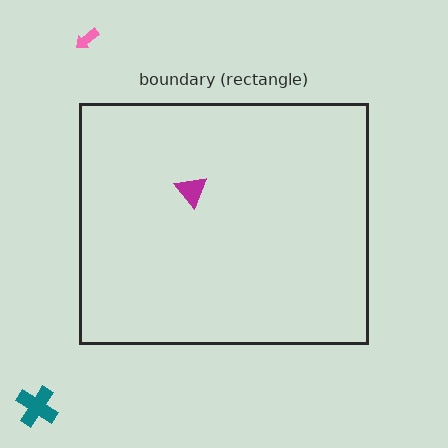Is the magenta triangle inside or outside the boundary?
Inside.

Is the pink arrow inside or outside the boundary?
Outside.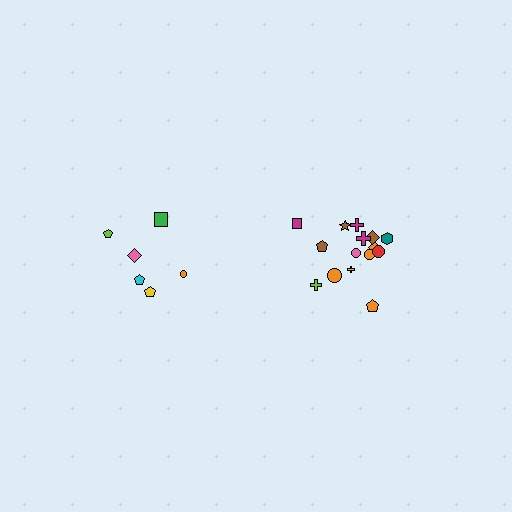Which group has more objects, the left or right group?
The right group.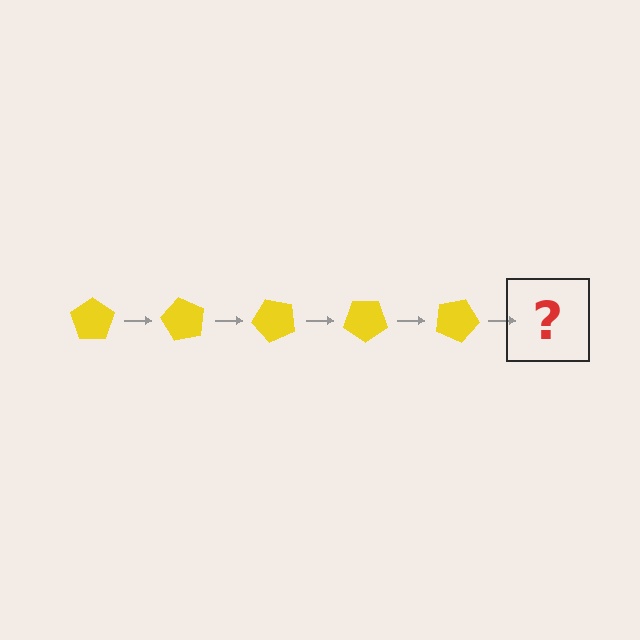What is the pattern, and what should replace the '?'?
The pattern is that the pentagon rotates 60 degrees each step. The '?' should be a yellow pentagon rotated 300 degrees.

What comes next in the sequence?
The next element should be a yellow pentagon rotated 300 degrees.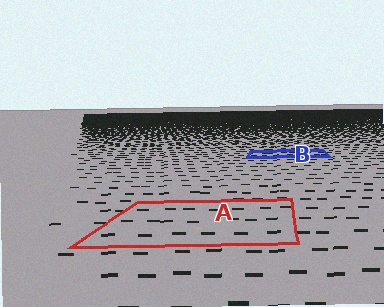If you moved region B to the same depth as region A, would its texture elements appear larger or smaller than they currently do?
They would appear larger. At a closer depth, the same texture elements are projected at a bigger on-screen size.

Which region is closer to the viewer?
Region A is closer. The texture elements there are larger and more spread out.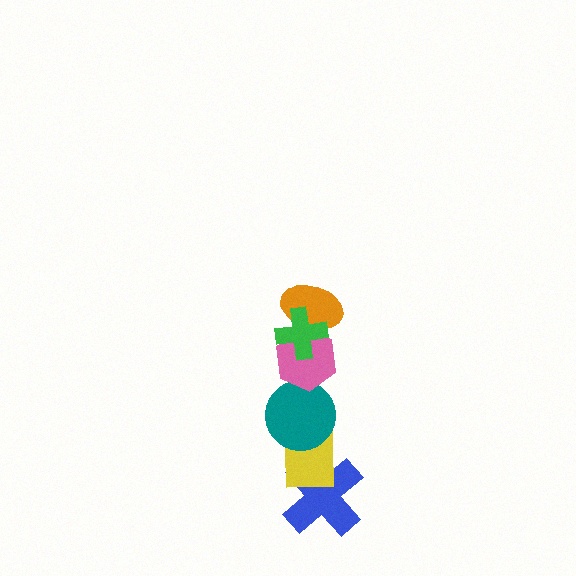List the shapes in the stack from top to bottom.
From top to bottom: the green cross, the orange ellipse, the pink hexagon, the teal circle, the yellow rectangle, the blue cross.